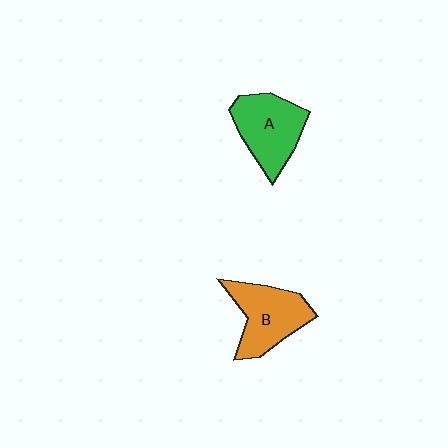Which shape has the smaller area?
Shape B (orange).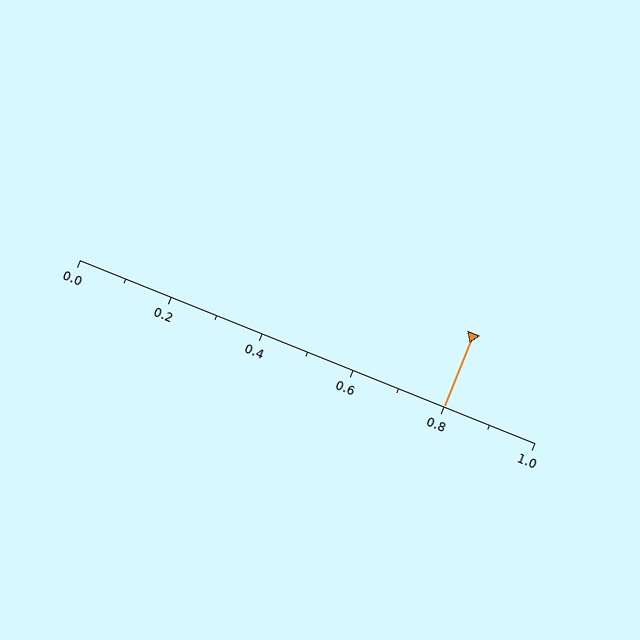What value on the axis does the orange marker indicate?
The marker indicates approximately 0.8.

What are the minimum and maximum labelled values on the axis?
The axis runs from 0.0 to 1.0.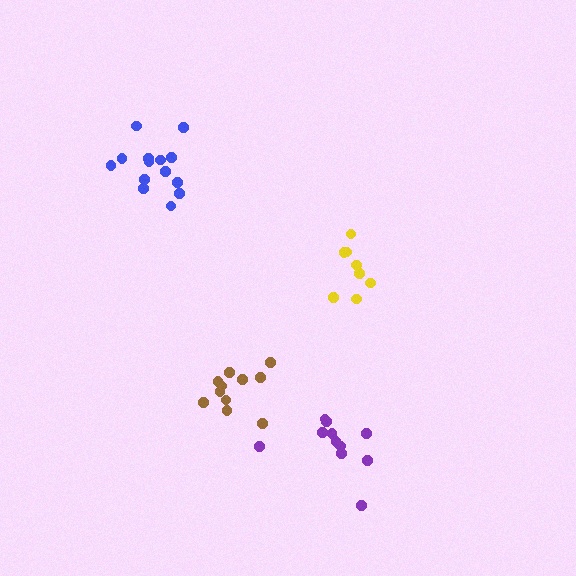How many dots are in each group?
Group 1: 8 dots, Group 2: 11 dots, Group 3: 11 dots, Group 4: 14 dots (44 total).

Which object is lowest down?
The purple cluster is bottommost.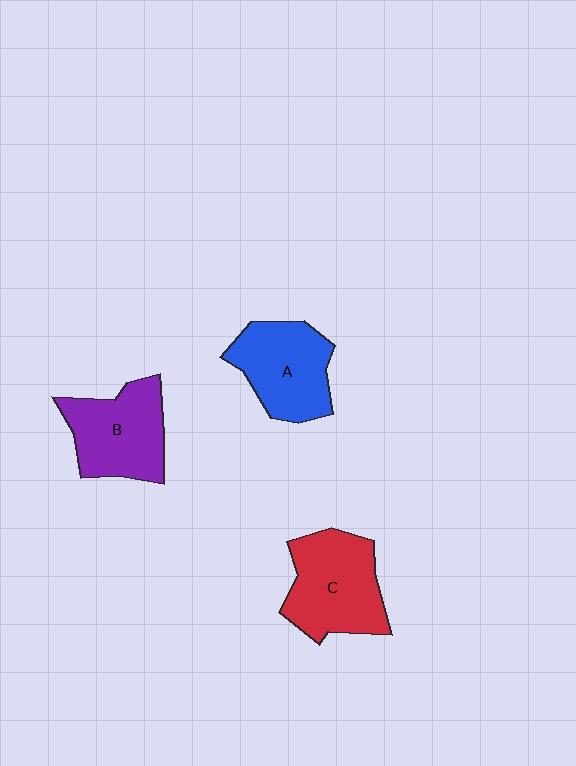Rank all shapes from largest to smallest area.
From largest to smallest: C (red), B (purple), A (blue).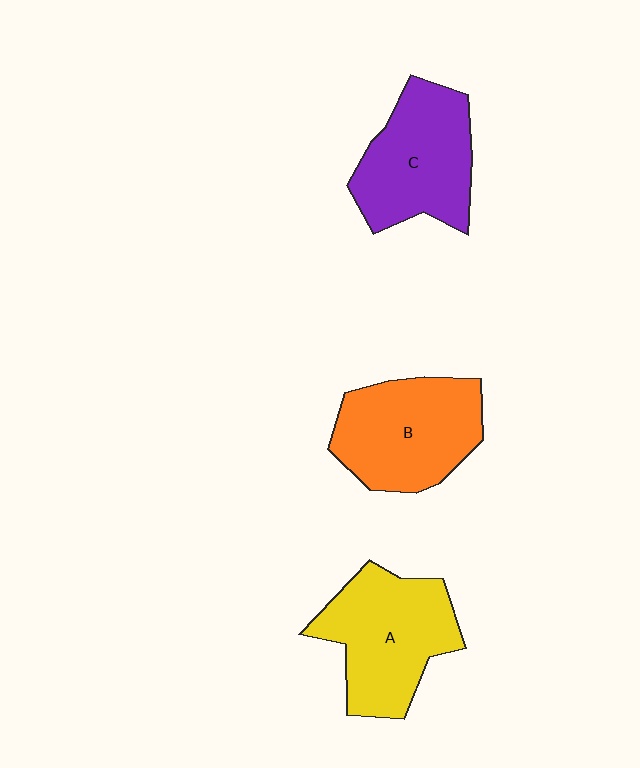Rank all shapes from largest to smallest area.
From largest to smallest: A (yellow), B (orange), C (purple).